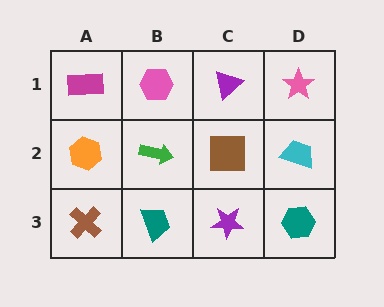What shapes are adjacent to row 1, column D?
A cyan trapezoid (row 2, column D), a purple triangle (row 1, column C).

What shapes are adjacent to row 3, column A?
An orange hexagon (row 2, column A), a teal trapezoid (row 3, column B).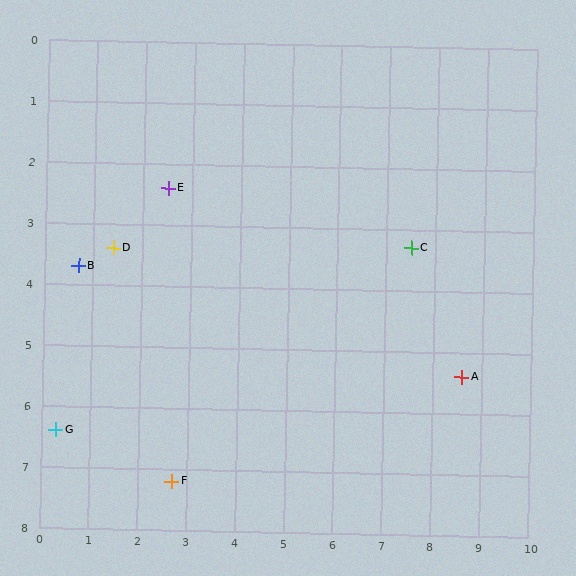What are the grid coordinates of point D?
Point D is at approximately (1.4, 3.4).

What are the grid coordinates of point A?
Point A is at approximately (8.6, 5.4).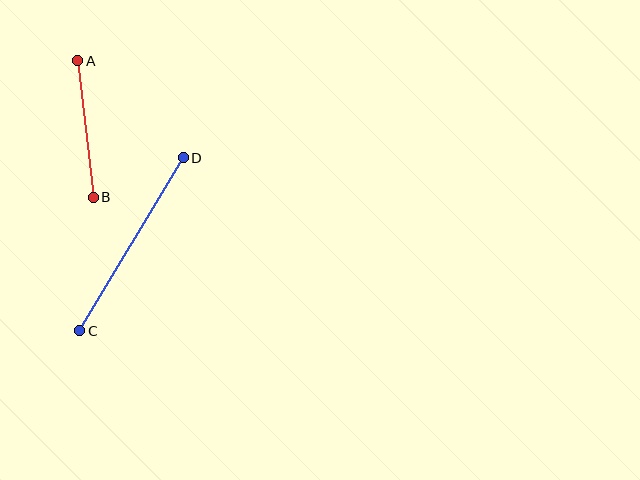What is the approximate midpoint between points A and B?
The midpoint is at approximately (86, 129) pixels.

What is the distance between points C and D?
The distance is approximately 202 pixels.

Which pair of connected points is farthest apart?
Points C and D are farthest apart.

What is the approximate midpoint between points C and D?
The midpoint is at approximately (131, 244) pixels.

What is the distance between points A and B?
The distance is approximately 138 pixels.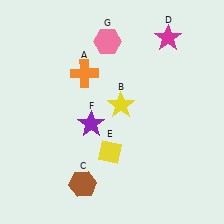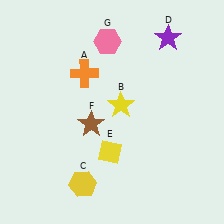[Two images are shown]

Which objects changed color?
C changed from brown to yellow. D changed from magenta to purple. F changed from purple to brown.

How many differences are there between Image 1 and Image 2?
There are 3 differences between the two images.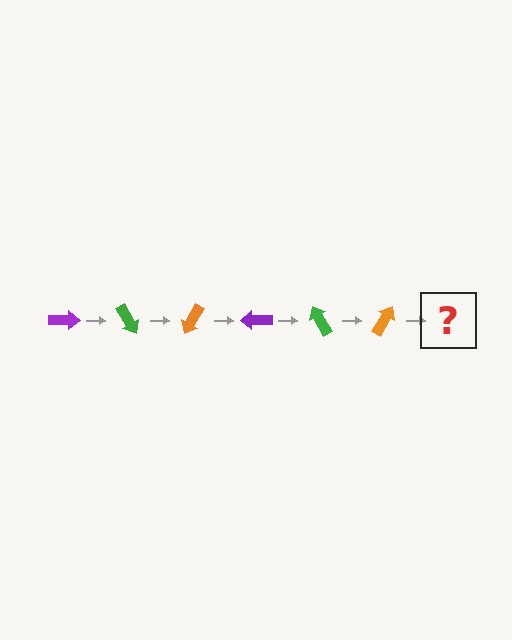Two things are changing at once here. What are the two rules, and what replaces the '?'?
The two rules are that it rotates 60 degrees each step and the color cycles through purple, green, and orange. The '?' should be a purple arrow, rotated 360 degrees from the start.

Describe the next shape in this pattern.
It should be a purple arrow, rotated 360 degrees from the start.